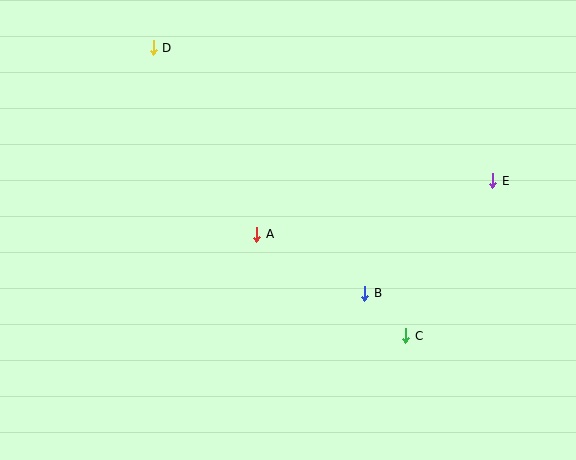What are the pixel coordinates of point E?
Point E is at (493, 181).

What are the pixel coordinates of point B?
Point B is at (365, 293).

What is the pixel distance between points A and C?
The distance between A and C is 181 pixels.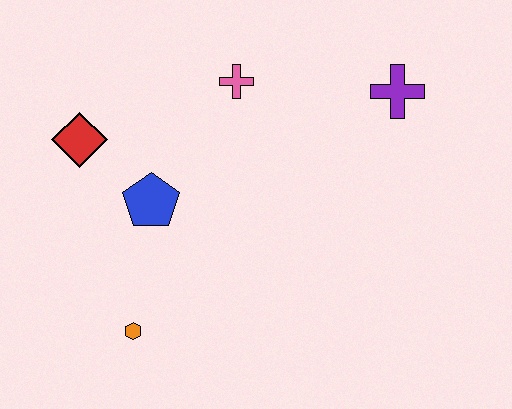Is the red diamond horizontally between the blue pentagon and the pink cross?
No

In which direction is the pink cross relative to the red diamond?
The pink cross is to the right of the red diamond.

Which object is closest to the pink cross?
The blue pentagon is closest to the pink cross.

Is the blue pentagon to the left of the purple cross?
Yes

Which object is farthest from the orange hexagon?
The purple cross is farthest from the orange hexagon.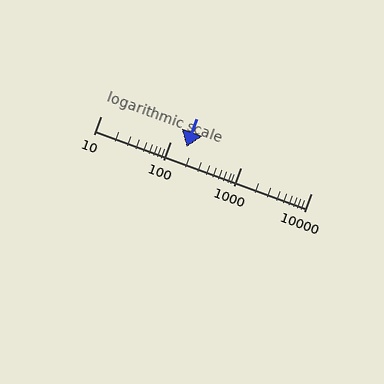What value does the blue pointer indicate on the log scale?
The pointer indicates approximately 170.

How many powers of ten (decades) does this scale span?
The scale spans 3 decades, from 10 to 10000.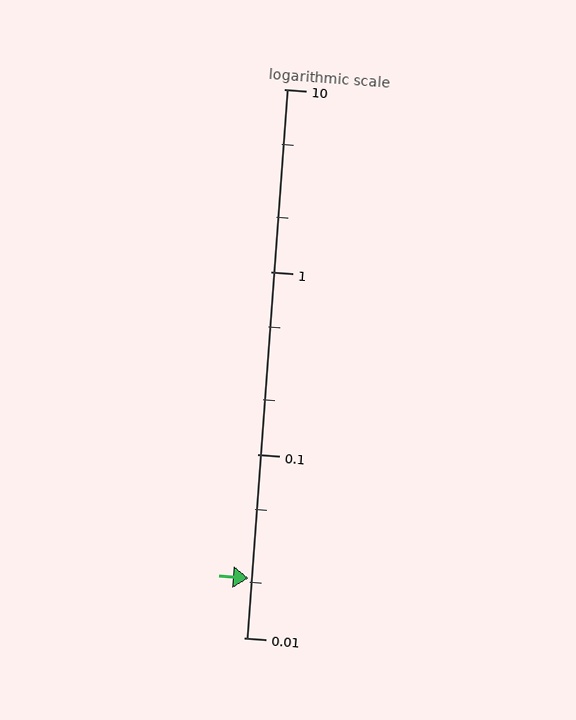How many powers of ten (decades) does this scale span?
The scale spans 3 decades, from 0.01 to 10.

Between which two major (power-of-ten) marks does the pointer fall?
The pointer is between 0.01 and 0.1.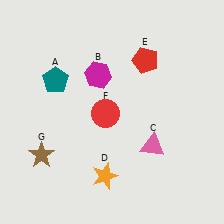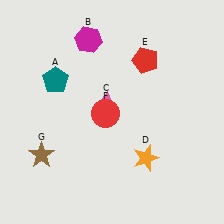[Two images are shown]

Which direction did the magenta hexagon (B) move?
The magenta hexagon (B) moved up.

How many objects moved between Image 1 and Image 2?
3 objects moved between the two images.